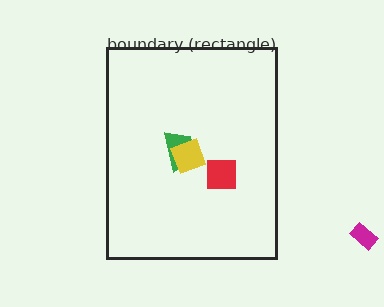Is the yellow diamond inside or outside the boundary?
Inside.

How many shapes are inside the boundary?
3 inside, 1 outside.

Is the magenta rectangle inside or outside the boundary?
Outside.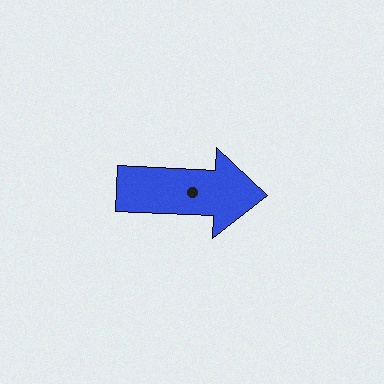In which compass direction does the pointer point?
East.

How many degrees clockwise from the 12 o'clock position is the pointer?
Approximately 93 degrees.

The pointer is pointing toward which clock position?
Roughly 3 o'clock.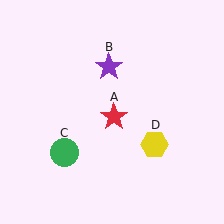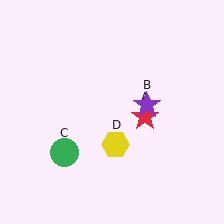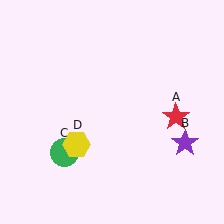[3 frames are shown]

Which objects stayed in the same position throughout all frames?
Green circle (object C) remained stationary.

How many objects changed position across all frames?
3 objects changed position: red star (object A), purple star (object B), yellow hexagon (object D).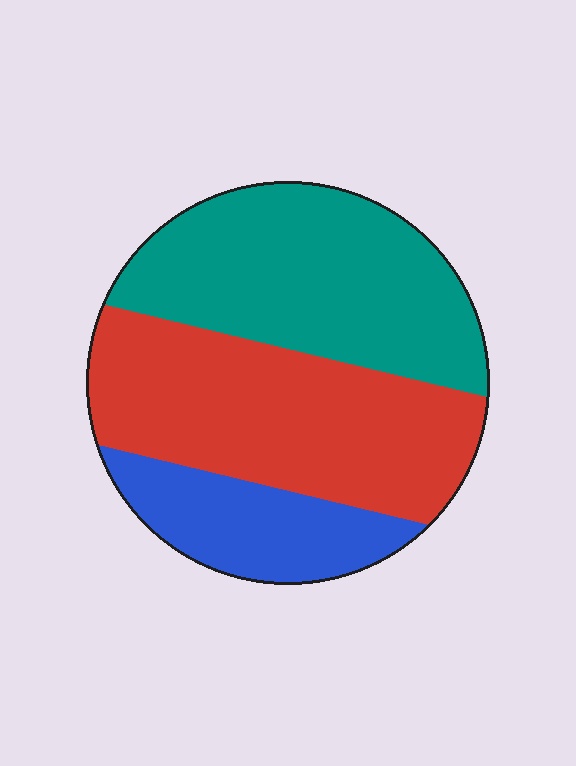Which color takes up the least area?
Blue, at roughly 20%.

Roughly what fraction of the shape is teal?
Teal takes up about two fifths (2/5) of the shape.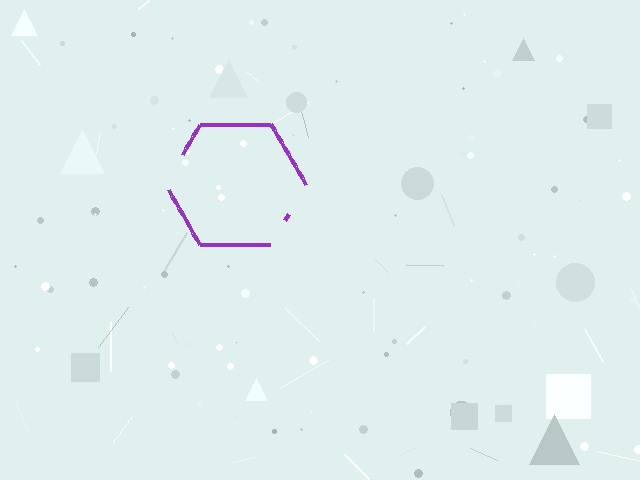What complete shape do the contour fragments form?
The contour fragments form a hexagon.